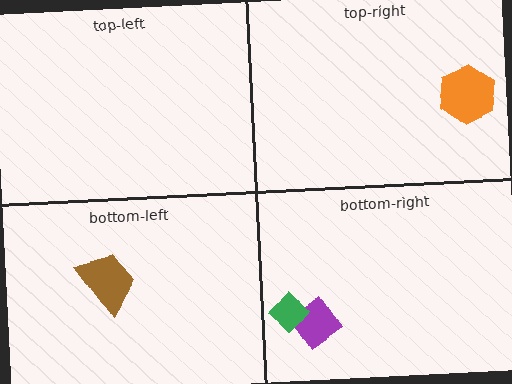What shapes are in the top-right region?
The orange hexagon.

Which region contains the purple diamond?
The bottom-right region.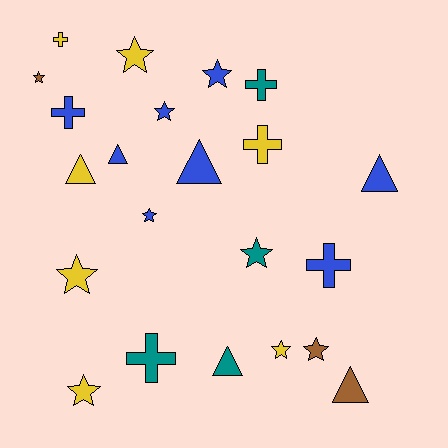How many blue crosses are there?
There are 2 blue crosses.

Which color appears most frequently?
Blue, with 8 objects.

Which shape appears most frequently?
Star, with 10 objects.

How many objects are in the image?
There are 22 objects.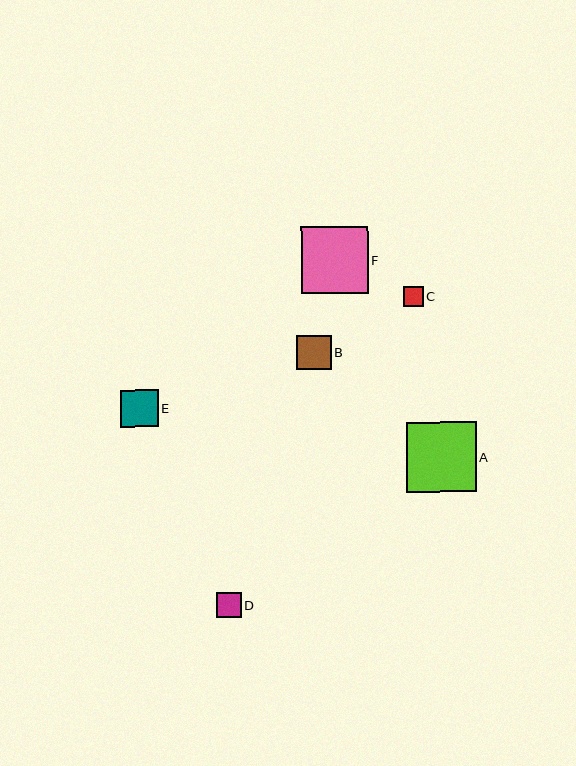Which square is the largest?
Square A is the largest with a size of approximately 70 pixels.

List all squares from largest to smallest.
From largest to smallest: A, F, E, B, D, C.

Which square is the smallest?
Square C is the smallest with a size of approximately 20 pixels.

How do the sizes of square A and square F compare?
Square A and square F are approximately the same size.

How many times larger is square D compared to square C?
Square D is approximately 1.2 times the size of square C.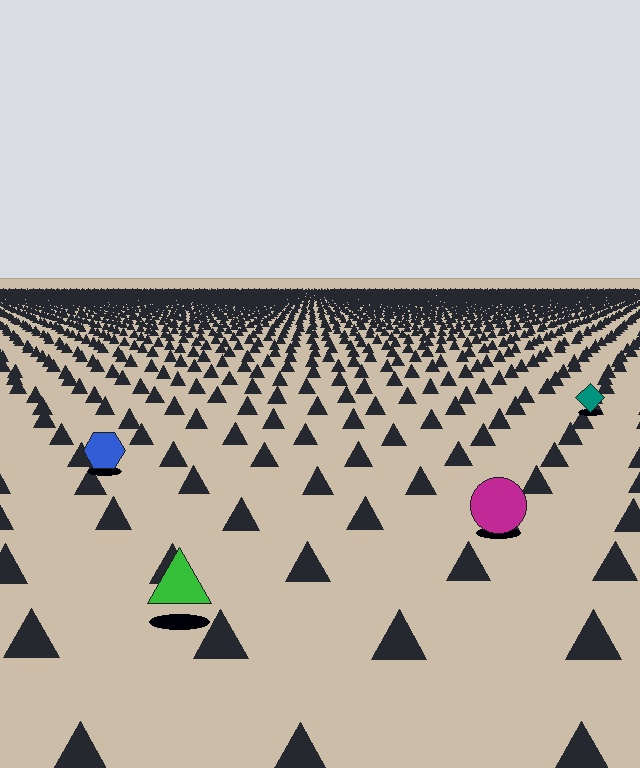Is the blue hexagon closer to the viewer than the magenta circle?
No. The magenta circle is closer — you can tell from the texture gradient: the ground texture is coarser near it.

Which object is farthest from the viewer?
The teal diamond is farthest from the viewer. It appears smaller and the ground texture around it is denser.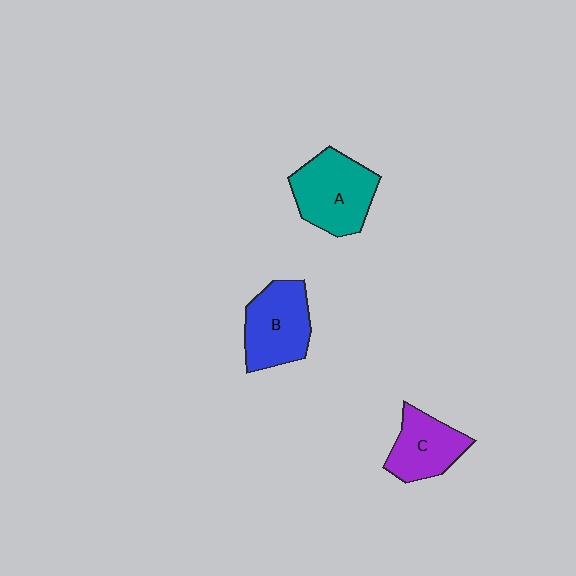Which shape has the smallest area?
Shape C (purple).